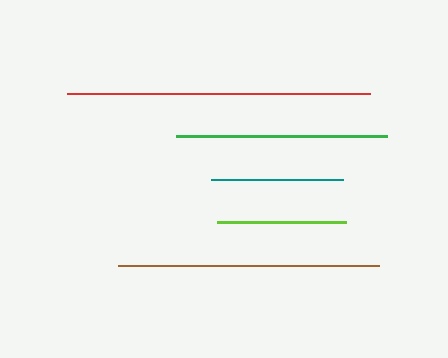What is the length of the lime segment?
The lime segment is approximately 128 pixels long.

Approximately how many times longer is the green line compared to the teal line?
The green line is approximately 1.6 times the length of the teal line.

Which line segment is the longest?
The red line is the longest at approximately 303 pixels.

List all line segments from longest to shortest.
From longest to shortest: red, brown, green, teal, lime.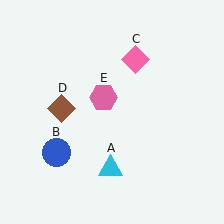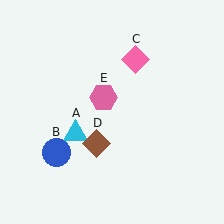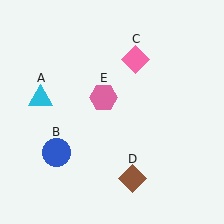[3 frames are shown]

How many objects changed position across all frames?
2 objects changed position: cyan triangle (object A), brown diamond (object D).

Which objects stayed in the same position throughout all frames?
Blue circle (object B) and pink diamond (object C) and pink hexagon (object E) remained stationary.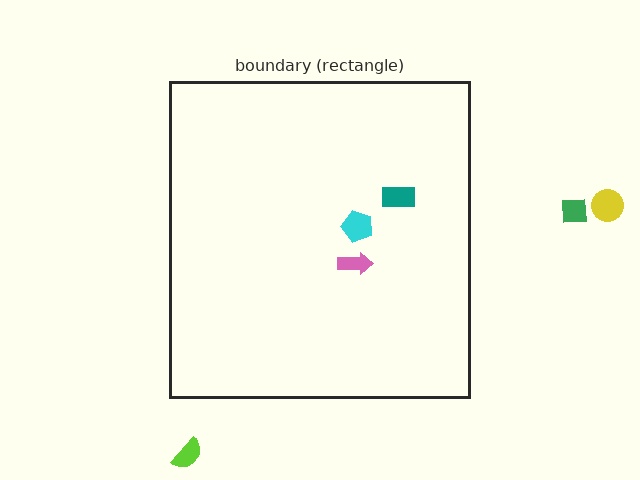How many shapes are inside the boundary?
3 inside, 3 outside.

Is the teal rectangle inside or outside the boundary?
Inside.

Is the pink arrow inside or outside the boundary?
Inside.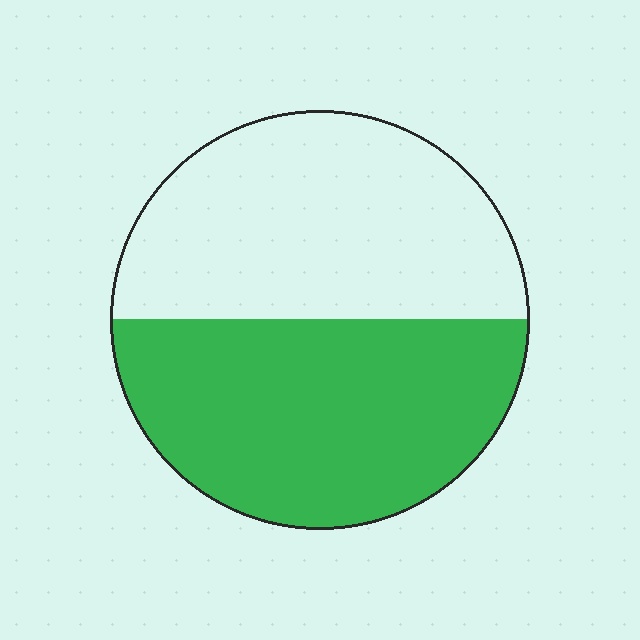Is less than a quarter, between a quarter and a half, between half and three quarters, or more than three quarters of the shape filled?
Between half and three quarters.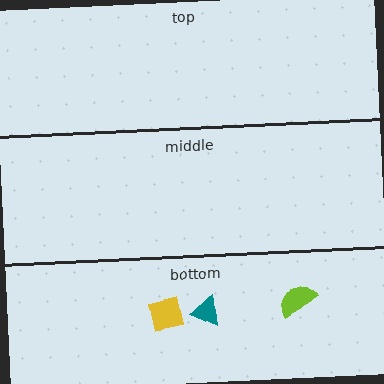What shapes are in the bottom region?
The lime semicircle, the yellow square, the teal triangle.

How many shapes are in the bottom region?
3.